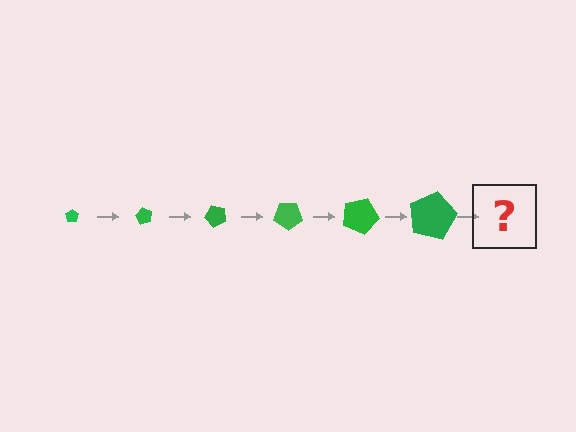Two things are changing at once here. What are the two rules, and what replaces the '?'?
The two rules are that the pentagon grows larger each step and it rotates 60 degrees each step. The '?' should be a pentagon, larger than the previous one and rotated 360 degrees from the start.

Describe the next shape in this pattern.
It should be a pentagon, larger than the previous one and rotated 360 degrees from the start.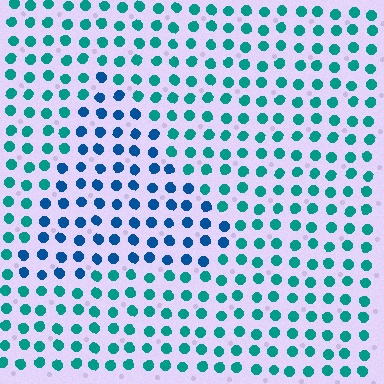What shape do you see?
I see a triangle.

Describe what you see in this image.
The image is filled with small teal elements in a uniform arrangement. A triangle-shaped region is visible where the elements are tinted to a slightly different hue, forming a subtle color boundary.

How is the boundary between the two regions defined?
The boundary is defined purely by a slight shift in hue (about 35 degrees). Spacing, size, and orientation are identical on both sides.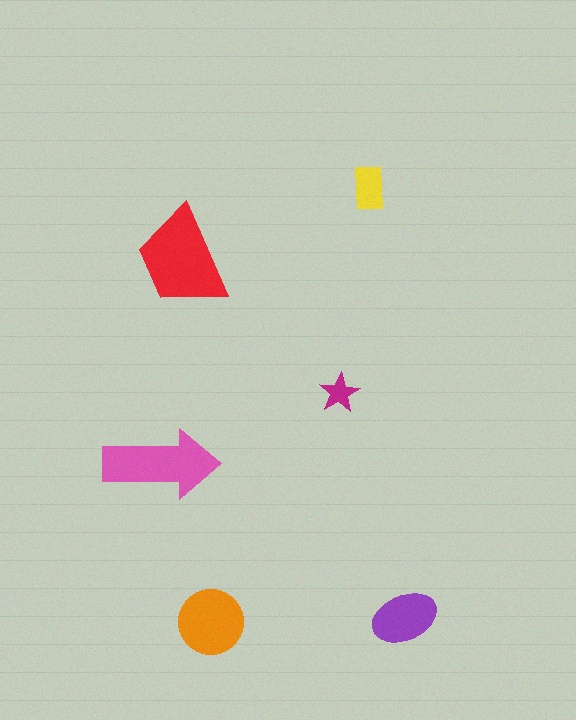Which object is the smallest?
The magenta star.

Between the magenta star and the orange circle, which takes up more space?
The orange circle.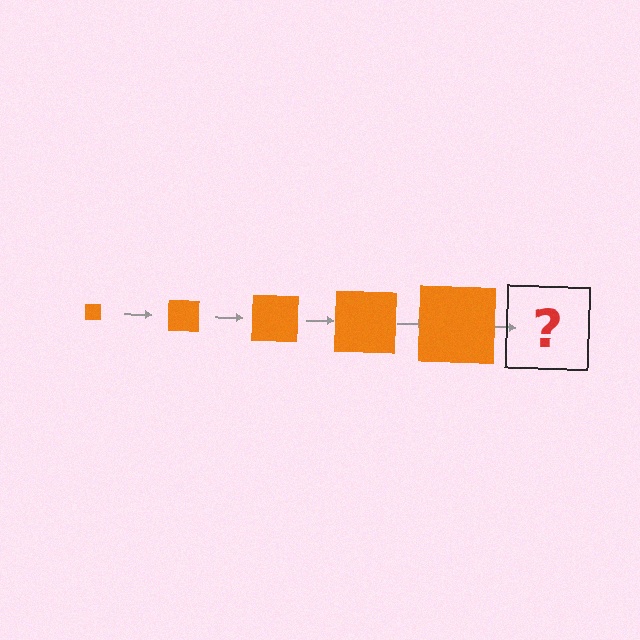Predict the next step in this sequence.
The next step is an orange square, larger than the previous one.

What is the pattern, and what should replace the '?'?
The pattern is that the square gets progressively larger each step. The '?' should be an orange square, larger than the previous one.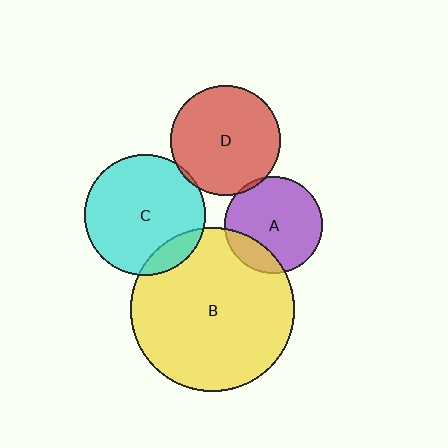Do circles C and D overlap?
Yes.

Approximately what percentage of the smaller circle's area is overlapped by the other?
Approximately 5%.